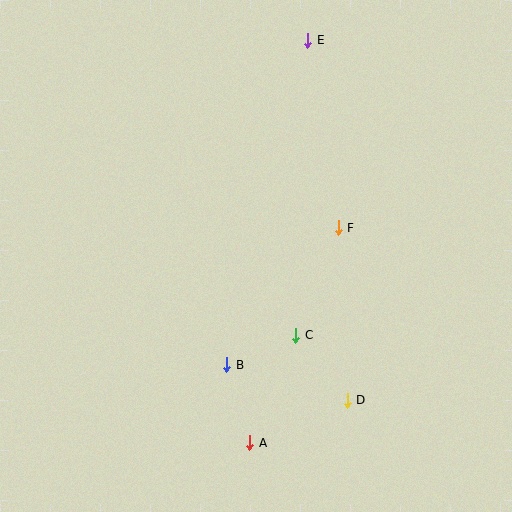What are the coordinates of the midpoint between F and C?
The midpoint between F and C is at (317, 281).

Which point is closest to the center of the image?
Point F at (338, 228) is closest to the center.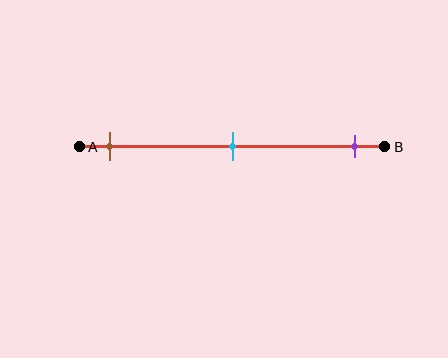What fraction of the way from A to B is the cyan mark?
The cyan mark is approximately 50% (0.5) of the way from A to B.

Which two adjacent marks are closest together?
The brown and cyan marks are the closest adjacent pair.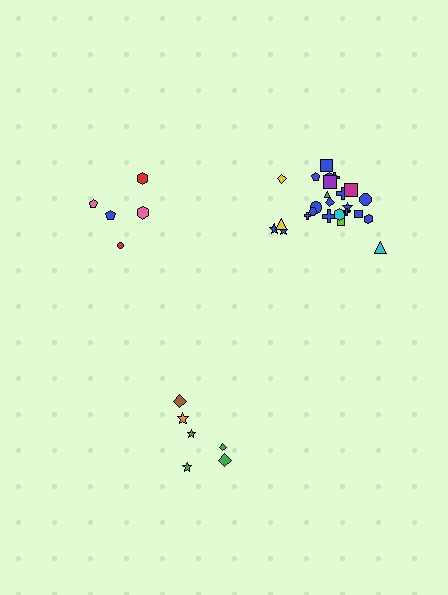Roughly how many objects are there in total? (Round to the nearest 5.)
Roughly 35 objects in total.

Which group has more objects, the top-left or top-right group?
The top-right group.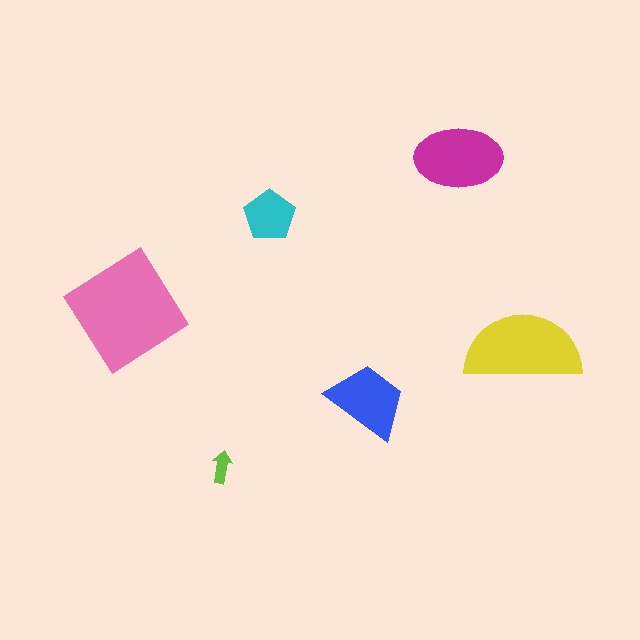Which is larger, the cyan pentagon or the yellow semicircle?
The yellow semicircle.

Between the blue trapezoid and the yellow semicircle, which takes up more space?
The yellow semicircle.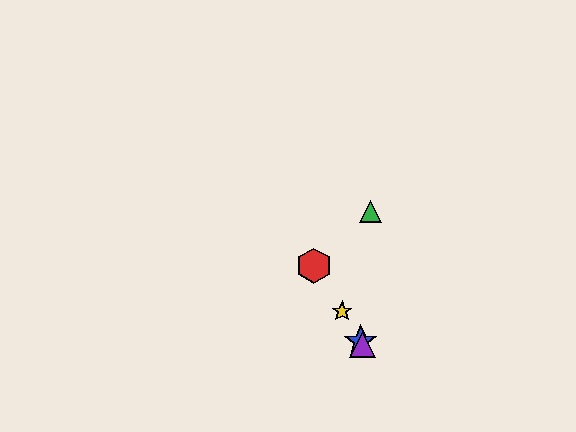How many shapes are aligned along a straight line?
4 shapes (the red hexagon, the blue star, the yellow star, the purple triangle) are aligned along a straight line.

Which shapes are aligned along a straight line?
The red hexagon, the blue star, the yellow star, the purple triangle are aligned along a straight line.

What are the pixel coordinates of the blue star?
The blue star is at (361, 341).